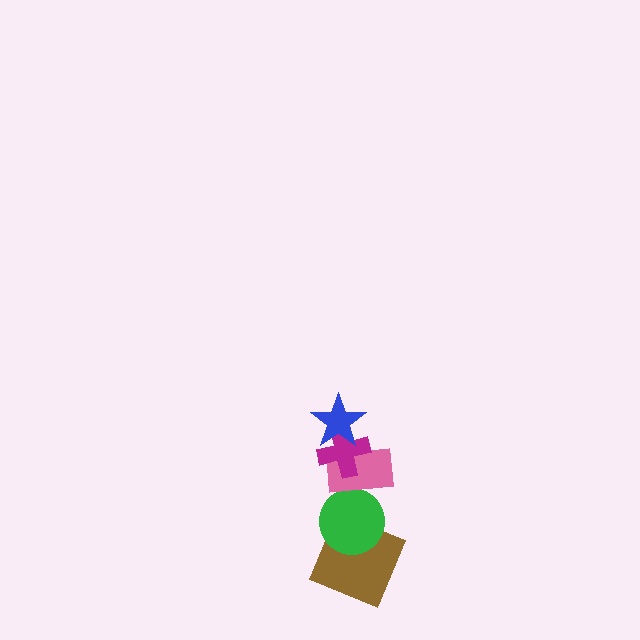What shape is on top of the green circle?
The pink rectangle is on top of the green circle.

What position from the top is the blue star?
The blue star is 1st from the top.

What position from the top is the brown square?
The brown square is 5th from the top.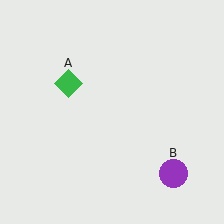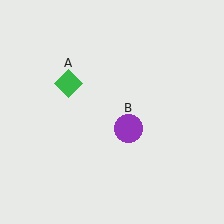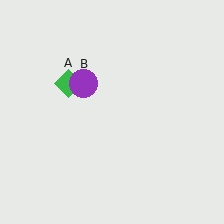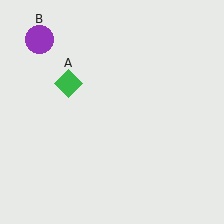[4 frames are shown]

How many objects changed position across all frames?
1 object changed position: purple circle (object B).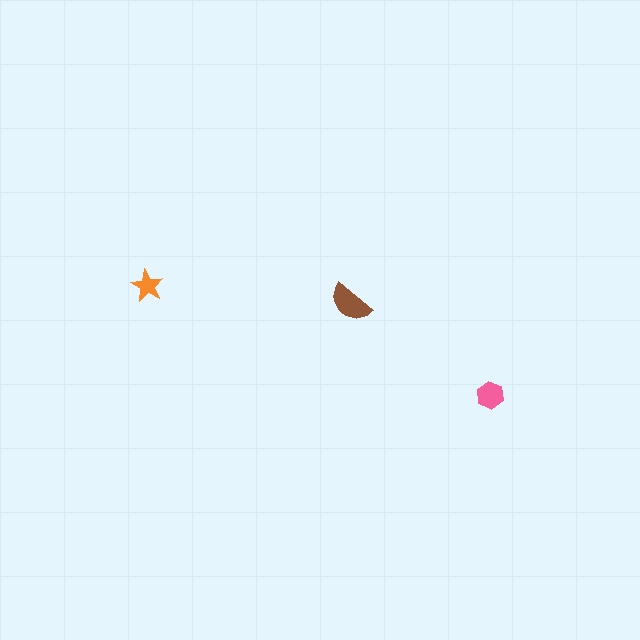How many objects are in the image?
There are 3 objects in the image.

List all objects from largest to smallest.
The brown semicircle, the pink hexagon, the orange star.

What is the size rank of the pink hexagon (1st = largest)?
2nd.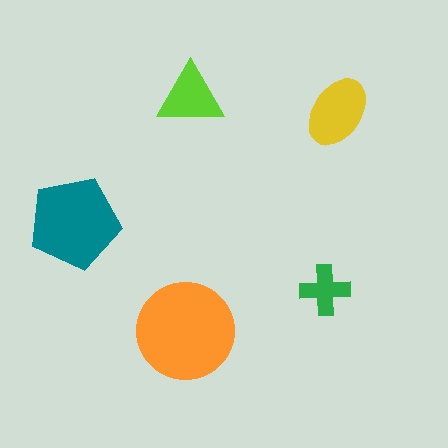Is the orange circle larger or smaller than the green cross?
Larger.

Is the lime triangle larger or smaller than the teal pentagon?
Smaller.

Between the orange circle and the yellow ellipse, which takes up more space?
The orange circle.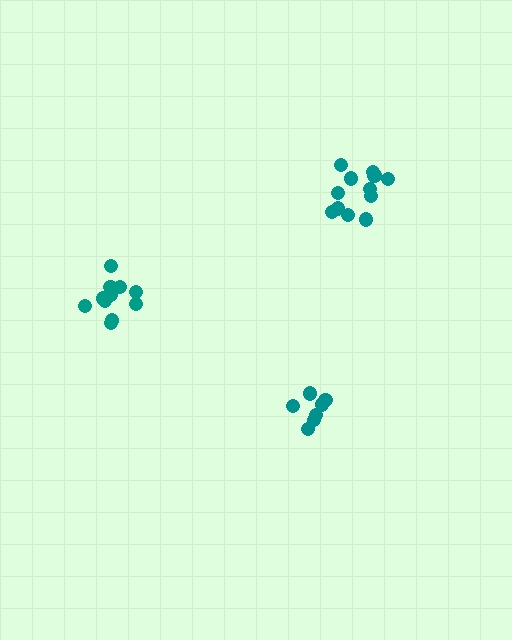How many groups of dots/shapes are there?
There are 3 groups.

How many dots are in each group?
Group 1: 12 dots, Group 2: 11 dots, Group 3: 7 dots (30 total).